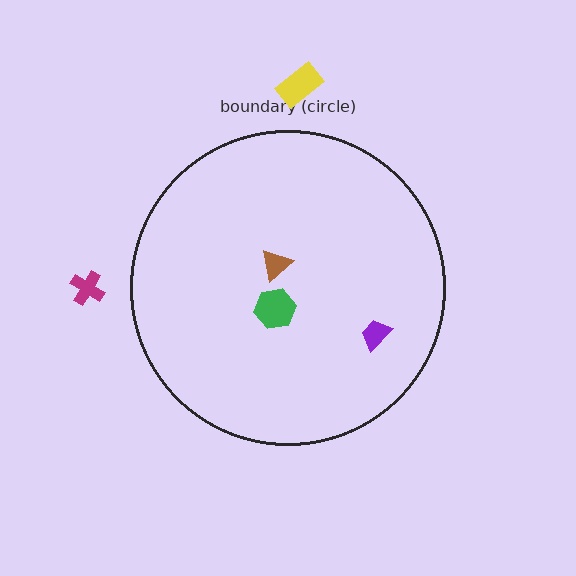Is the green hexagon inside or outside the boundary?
Inside.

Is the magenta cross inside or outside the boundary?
Outside.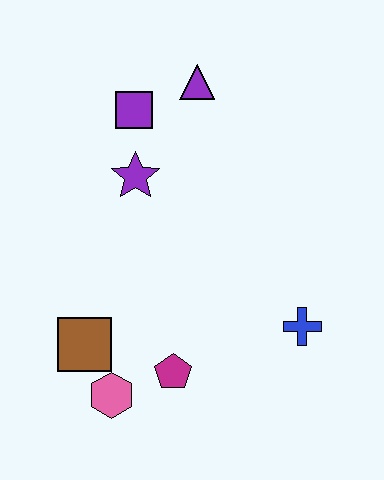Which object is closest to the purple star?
The purple square is closest to the purple star.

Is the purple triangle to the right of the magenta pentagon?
Yes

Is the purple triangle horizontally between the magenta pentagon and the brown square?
No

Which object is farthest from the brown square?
The purple triangle is farthest from the brown square.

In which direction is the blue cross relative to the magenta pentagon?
The blue cross is to the right of the magenta pentagon.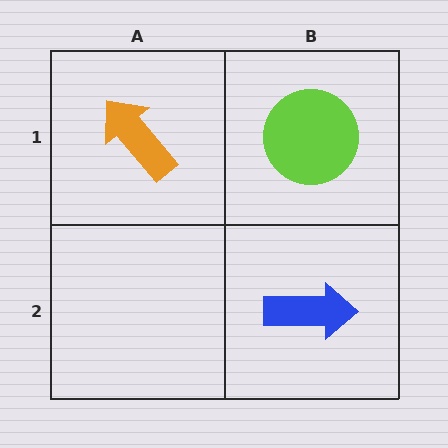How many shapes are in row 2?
1 shape.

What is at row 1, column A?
An orange arrow.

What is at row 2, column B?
A blue arrow.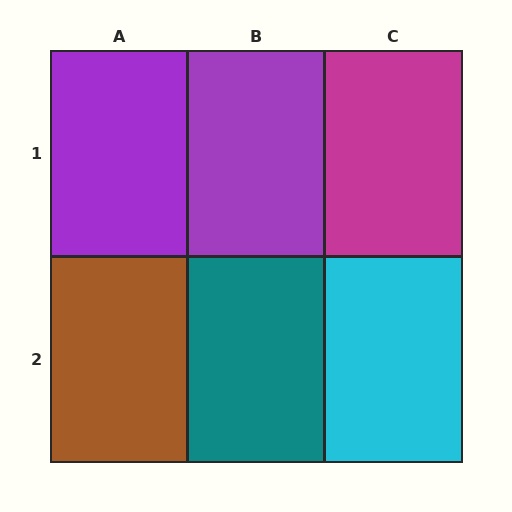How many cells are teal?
1 cell is teal.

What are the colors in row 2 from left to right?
Brown, teal, cyan.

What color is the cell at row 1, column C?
Magenta.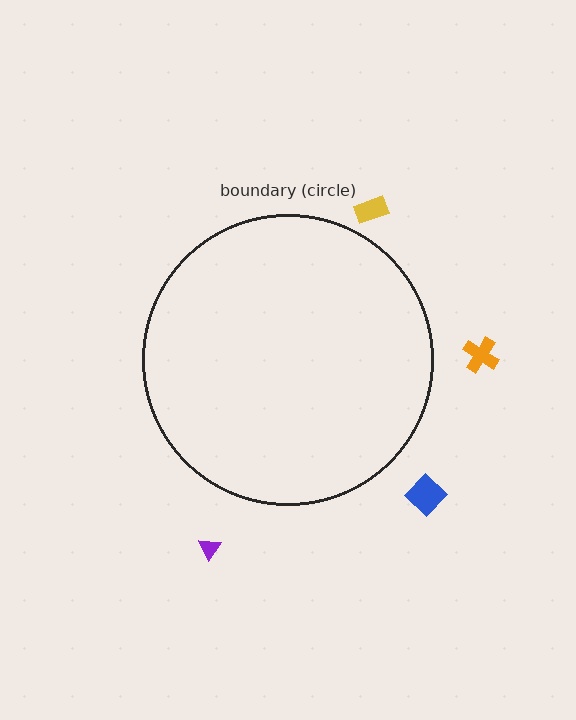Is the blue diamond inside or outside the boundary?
Outside.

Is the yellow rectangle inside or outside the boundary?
Outside.